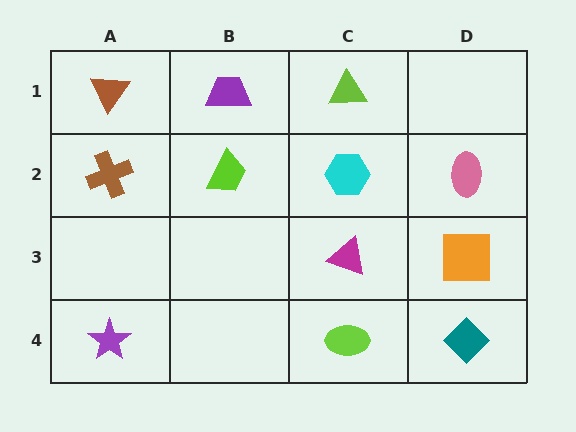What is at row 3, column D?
An orange square.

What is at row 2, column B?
A lime trapezoid.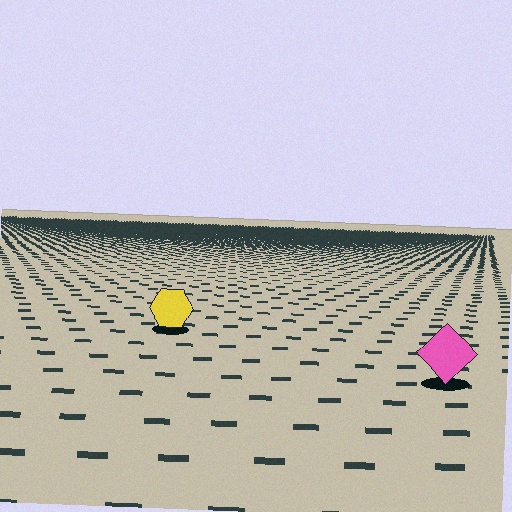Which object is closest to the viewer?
The pink diamond is closest. The texture marks near it are larger and more spread out.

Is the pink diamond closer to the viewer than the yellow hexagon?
Yes. The pink diamond is closer — you can tell from the texture gradient: the ground texture is coarser near it.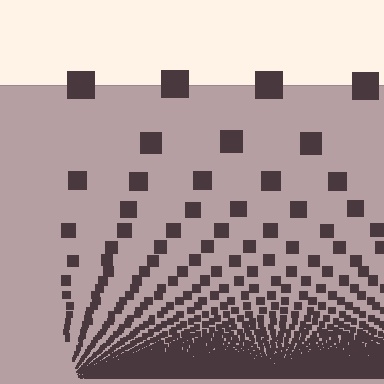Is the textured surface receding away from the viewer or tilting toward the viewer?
The surface appears to tilt toward the viewer. Texture elements get larger and sparser toward the top.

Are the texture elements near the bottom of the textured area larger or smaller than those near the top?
Smaller. The gradient is inverted — elements near the bottom are smaller and denser.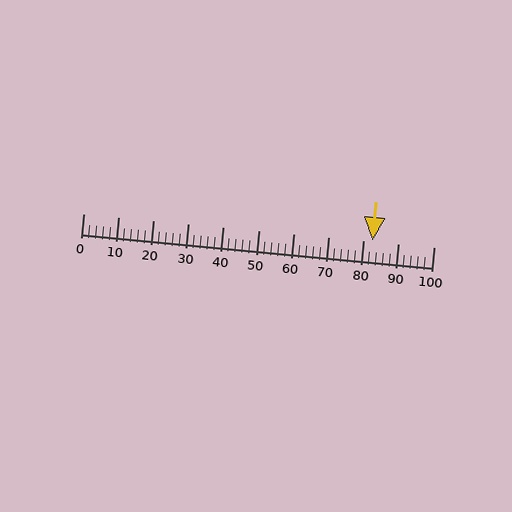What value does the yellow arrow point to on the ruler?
The yellow arrow points to approximately 83.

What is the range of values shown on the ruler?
The ruler shows values from 0 to 100.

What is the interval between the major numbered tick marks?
The major tick marks are spaced 10 units apart.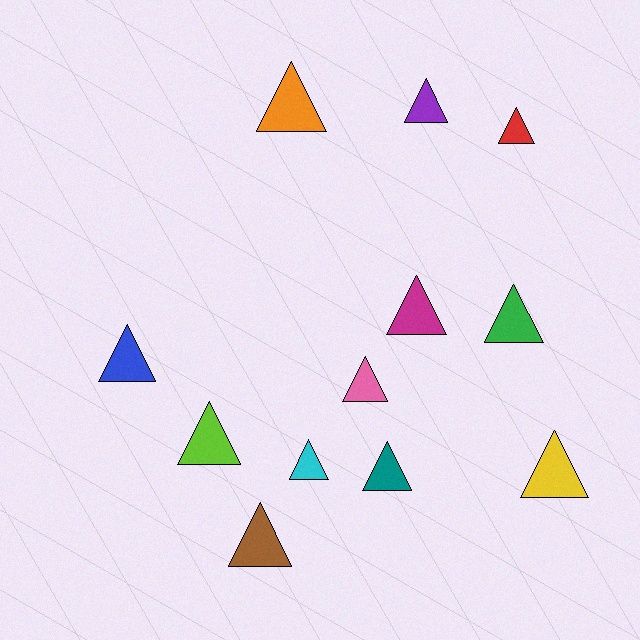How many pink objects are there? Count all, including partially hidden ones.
There is 1 pink object.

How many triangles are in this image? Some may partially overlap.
There are 12 triangles.